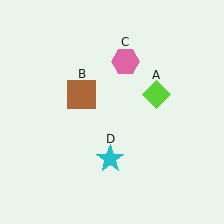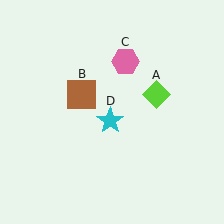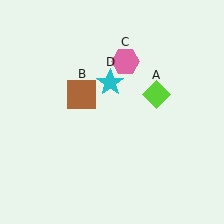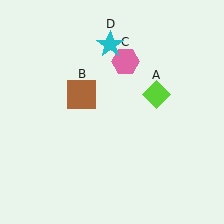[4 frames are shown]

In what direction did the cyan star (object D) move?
The cyan star (object D) moved up.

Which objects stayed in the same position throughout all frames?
Lime diamond (object A) and brown square (object B) and pink hexagon (object C) remained stationary.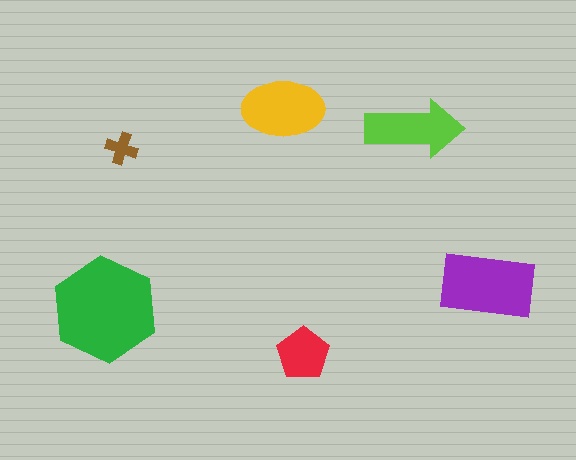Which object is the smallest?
The brown cross.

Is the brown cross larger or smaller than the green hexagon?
Smaller.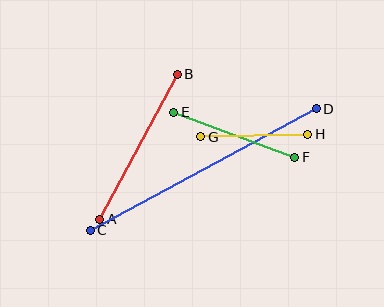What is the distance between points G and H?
The distance is approximately 107 pixels.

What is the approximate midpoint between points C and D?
The midpoint is at approximately (203, 170) pixels.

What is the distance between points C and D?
The distance is approximately 257 pixels.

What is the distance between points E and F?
The distance is approximately 129 pixels.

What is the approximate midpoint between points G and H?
The midpoint is at approximately (254, 136) pixels.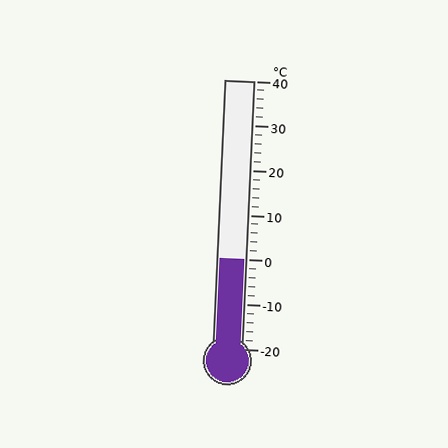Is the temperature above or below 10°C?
The temperature is below 10°C.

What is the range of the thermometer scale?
The thermometer scale ranges from -20°C to 40°C.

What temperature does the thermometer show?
The thermometer shows approximately 0°C.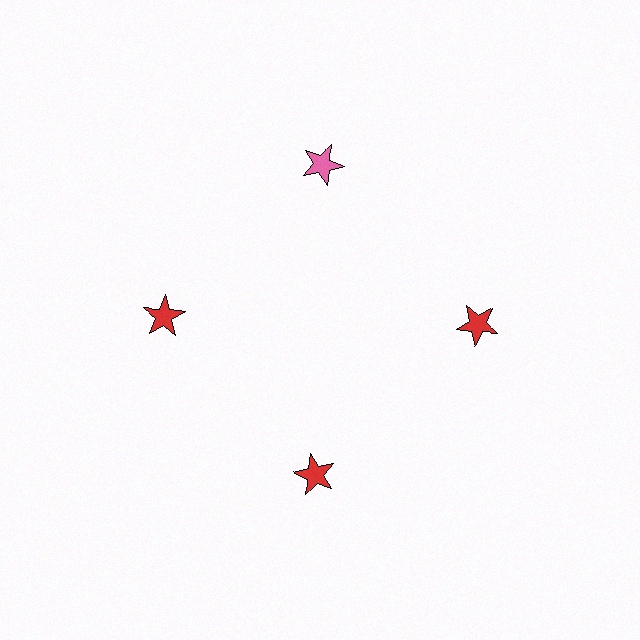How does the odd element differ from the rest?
It has a different color: pink instead of red.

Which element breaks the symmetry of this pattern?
The pink star at roughly the 12 o'clock position breaks the symmetry. All other shapes are red stars.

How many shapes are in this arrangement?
There are 4 shapes arranged in a ring pattern.